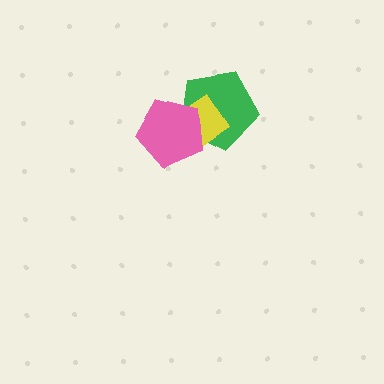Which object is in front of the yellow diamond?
The pink pentagon is in front of the yellow diamond.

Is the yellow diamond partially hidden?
Yes, it is partially covered by another shape.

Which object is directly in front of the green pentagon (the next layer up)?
The yellow diamond is directly in front of the green pentagon.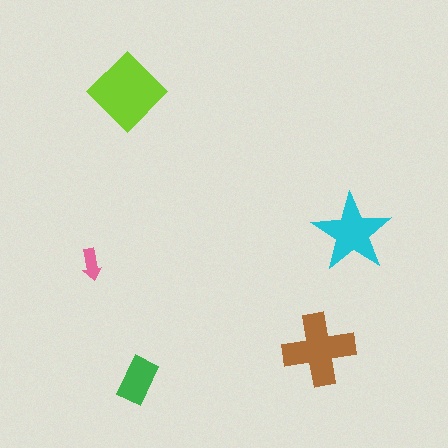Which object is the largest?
The lime diamond.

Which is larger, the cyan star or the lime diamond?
The lime diamond.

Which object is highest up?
The lime diamond is topmost.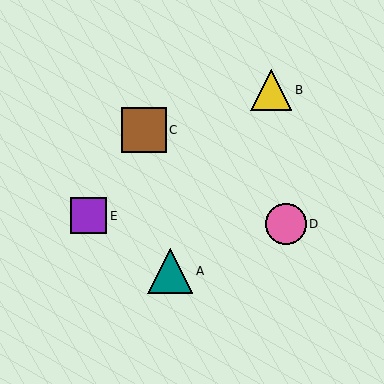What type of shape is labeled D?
Shape D is a pink circle.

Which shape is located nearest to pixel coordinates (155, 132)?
The brown square (labeled C) at (144, 130) is nearest to that location.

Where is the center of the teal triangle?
The center of the teal triangle is at (170, 271).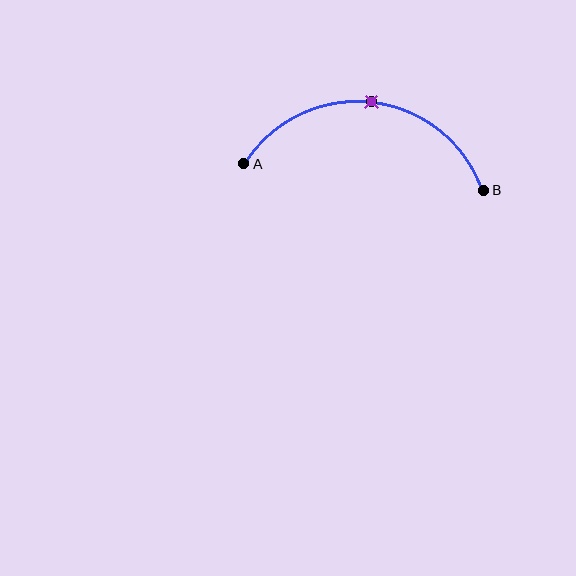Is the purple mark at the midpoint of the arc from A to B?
Yes. The purple mark lies on the arc at equal arc-length from both A and B — it is the arc midpoint.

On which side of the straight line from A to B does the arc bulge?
The arc bulges above the straight line connecting A and B.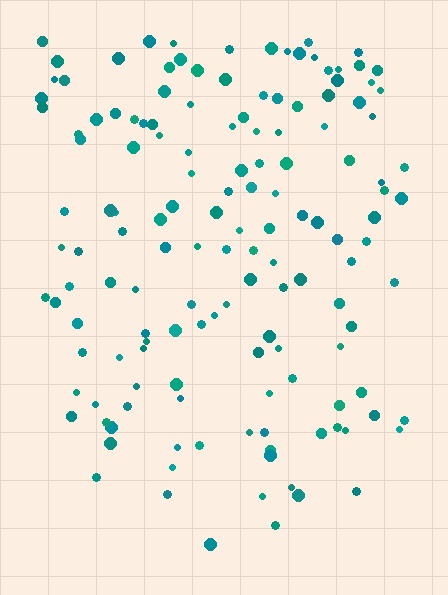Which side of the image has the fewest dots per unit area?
The bottom.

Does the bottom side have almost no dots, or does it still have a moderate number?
Still a moderate number, just noticeably fewer than the top.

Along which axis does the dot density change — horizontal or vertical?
Vertical.